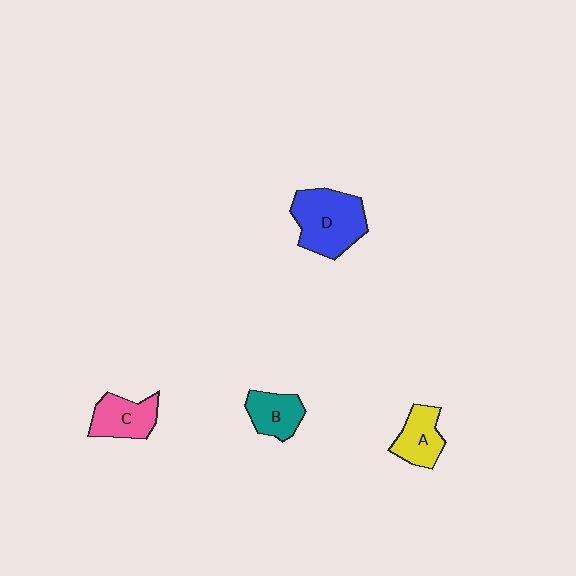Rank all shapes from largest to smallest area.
From largest to smallest: D (blue), C (pink), A (yellow), B (teal).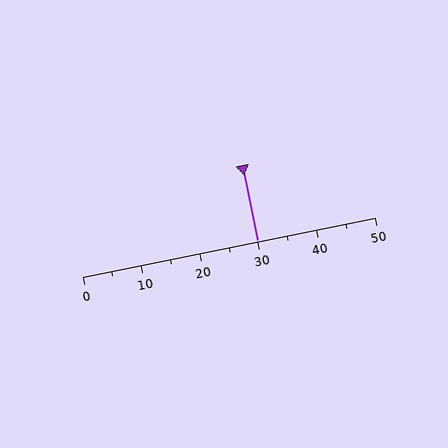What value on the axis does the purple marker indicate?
The marker indicates approximately 30.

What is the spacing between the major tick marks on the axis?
The major ticks are spaced 10 apart.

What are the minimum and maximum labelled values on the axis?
The axis runs from 0 to 50.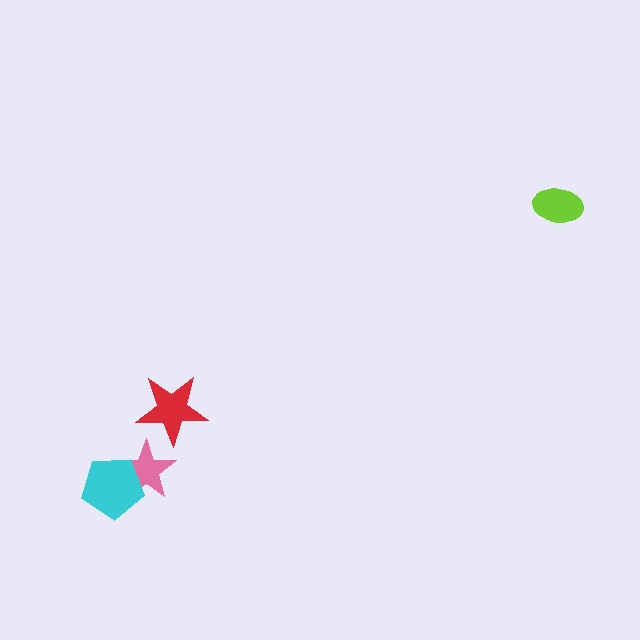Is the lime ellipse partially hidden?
No, no other shape covers it.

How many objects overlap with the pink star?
1 object overlaps with the pink star.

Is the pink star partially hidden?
Yes, it is partially covered by another shape.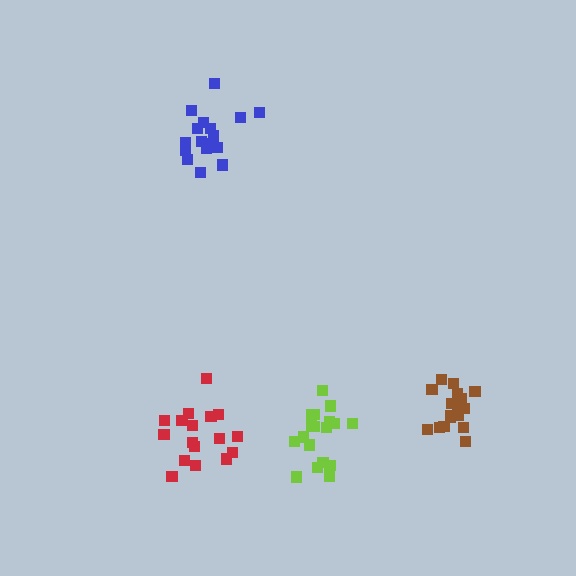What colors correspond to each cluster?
The clusters are colored: lime, blue, red, brown.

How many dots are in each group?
Group 1: 18 dots, Group 2: 17 dots, Group 3: 17 dots, Group 4: 17 dots (69 total).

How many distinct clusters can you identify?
There are 4 distinct clusters.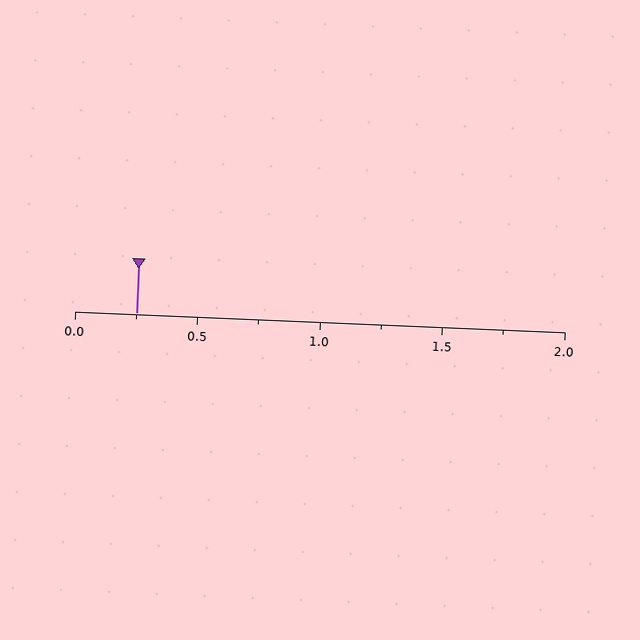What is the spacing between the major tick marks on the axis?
The major ticks are spaced 0.5 apart.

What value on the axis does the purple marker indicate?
The marker indicates approximately 0.25.